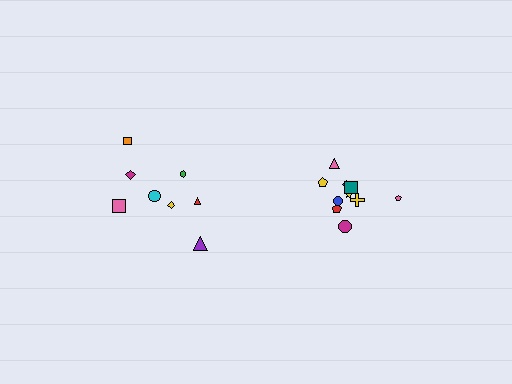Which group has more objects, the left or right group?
The right group.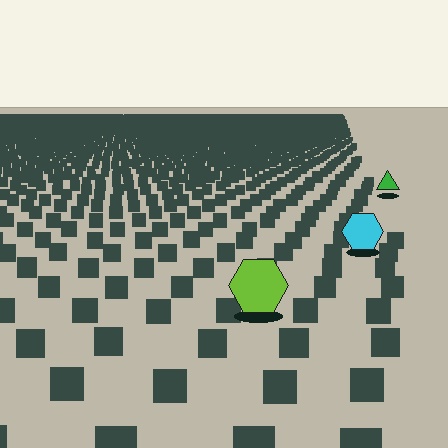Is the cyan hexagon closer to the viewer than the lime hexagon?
No. The lime hexagon is closer — you can tell from the texture gradient: the ground texture is coarser near it.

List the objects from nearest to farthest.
From nearest to farthest: the lime hexagon, the cyan hexagon, the green triangle.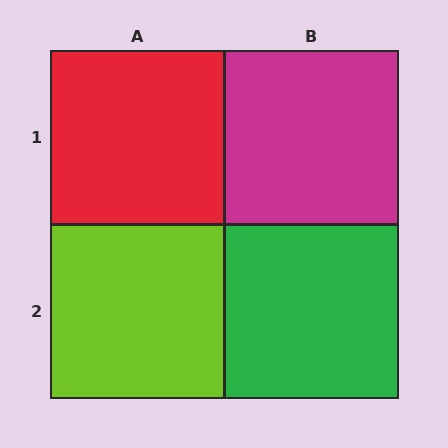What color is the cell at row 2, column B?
Green.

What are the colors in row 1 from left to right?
Red, magenta.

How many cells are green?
1 cell is green.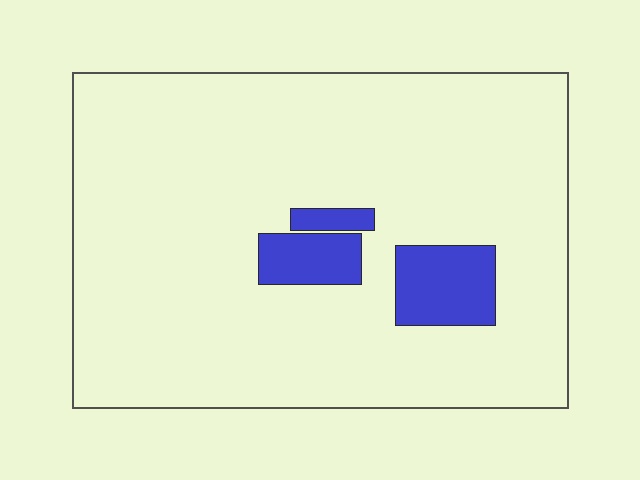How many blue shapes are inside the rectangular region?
3.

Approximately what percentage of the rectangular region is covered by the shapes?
Approximately 10%.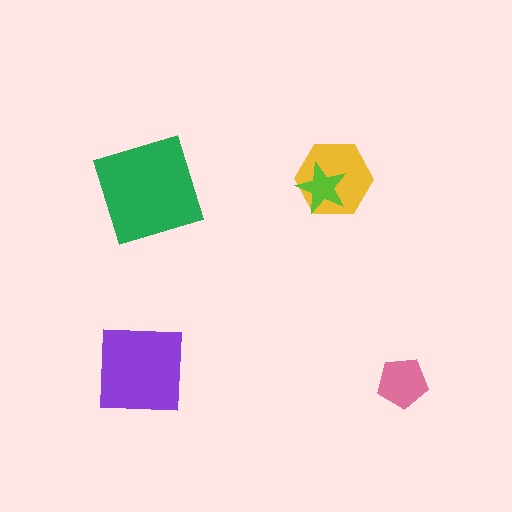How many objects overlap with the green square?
0 objects overlap with the green square.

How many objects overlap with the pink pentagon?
0 objects overlap with the pink pentagon.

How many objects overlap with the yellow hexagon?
1 object overlaps with the yellow hexagon.